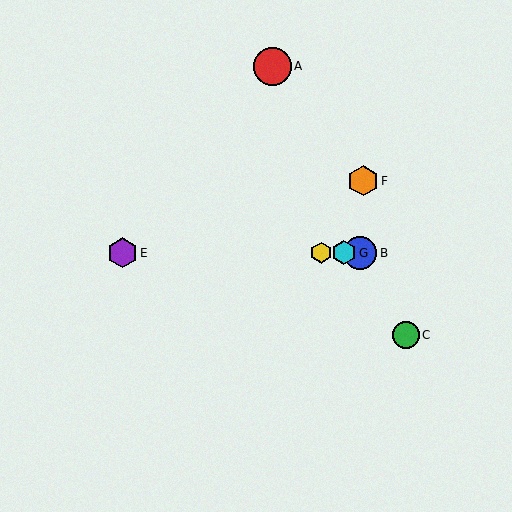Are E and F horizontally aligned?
No, E is at y≈253 and F is at y≈181.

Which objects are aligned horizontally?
Objects B, D, E, G are aligned horizontally.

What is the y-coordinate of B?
Object B is at y≈253.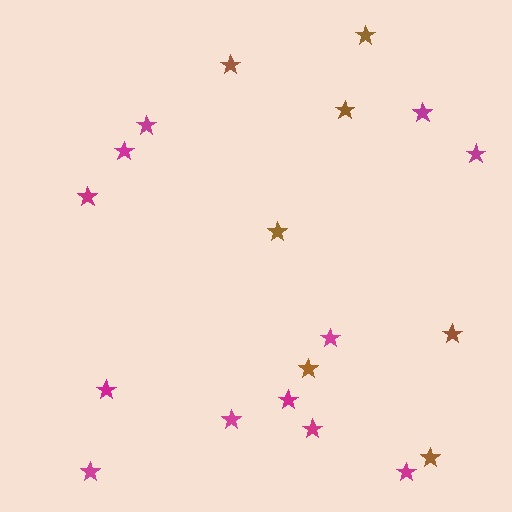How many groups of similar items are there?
There are 2 groups: one group of magenta stars (12) and one group of brown stars (7).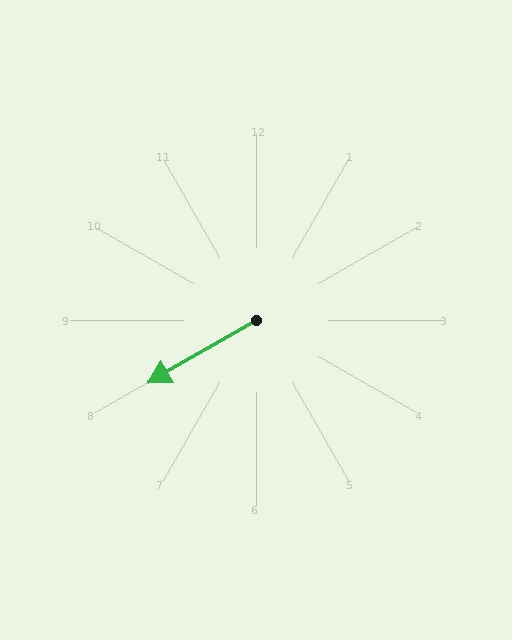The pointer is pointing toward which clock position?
Roughly 8 o'clock.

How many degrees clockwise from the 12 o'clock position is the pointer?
Approximately 240 degrees.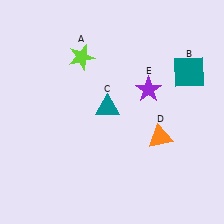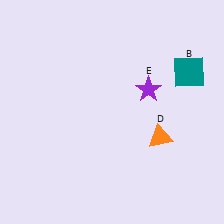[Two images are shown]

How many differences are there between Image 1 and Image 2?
There are 2 differences between the two images.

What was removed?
The lime star (A), the teal triangle (C) were removed in Image 2.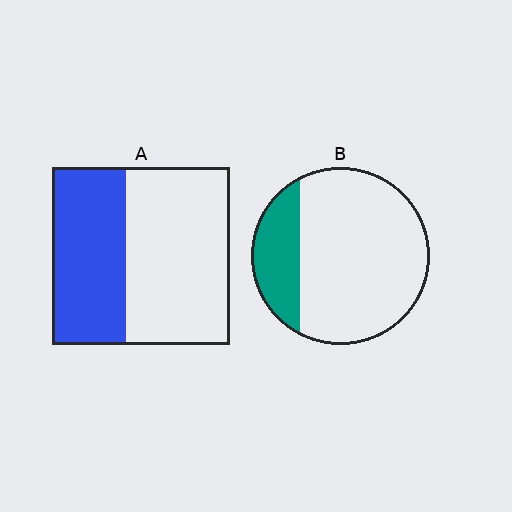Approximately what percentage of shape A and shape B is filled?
A is approximately 40% and B is approximately 20%.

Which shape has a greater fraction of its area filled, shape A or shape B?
Shape A.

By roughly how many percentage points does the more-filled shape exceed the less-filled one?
By roughly 20 percentage points (A over B).